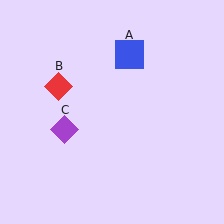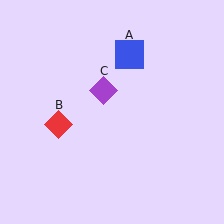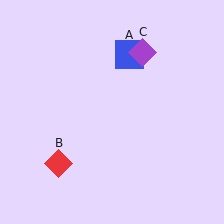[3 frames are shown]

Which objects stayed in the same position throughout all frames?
Blue square (object A) remained stationary.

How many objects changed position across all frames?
2 objects changed position: red diamond (object B), purple diamond (object C).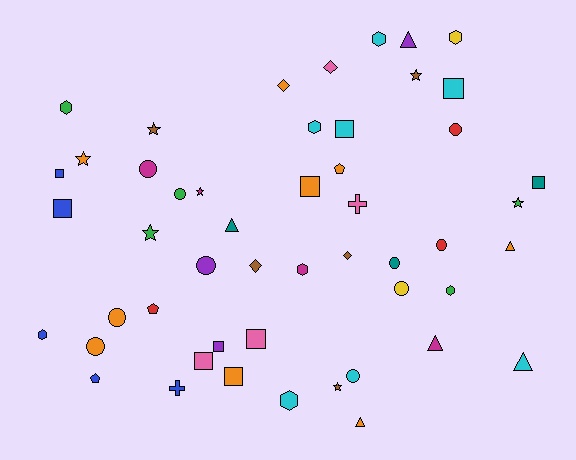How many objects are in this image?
There are 50 objects.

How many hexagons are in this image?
There are 8 hexagons.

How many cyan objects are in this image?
There are 7 cyan objects.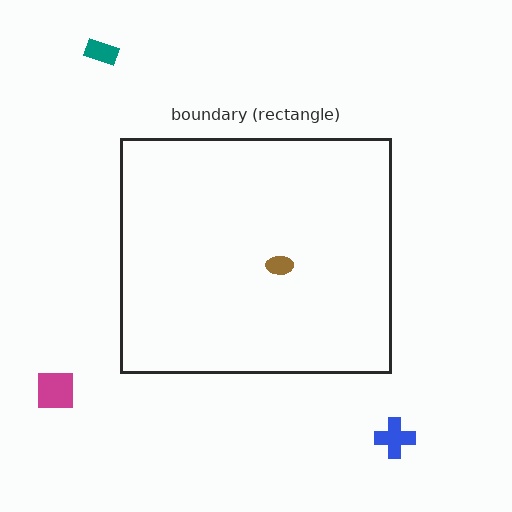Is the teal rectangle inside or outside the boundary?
Outside.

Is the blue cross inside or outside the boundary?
Outside.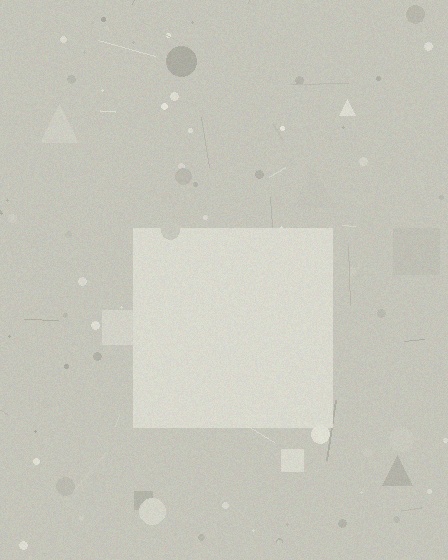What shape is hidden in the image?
A square is hidden in the image.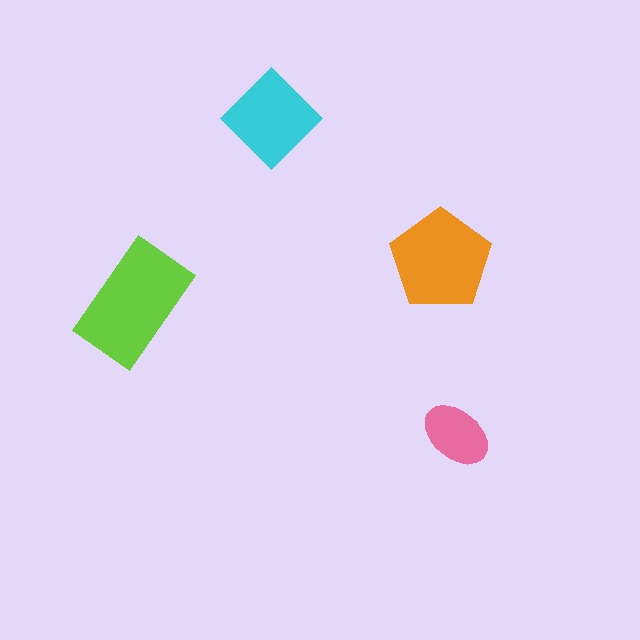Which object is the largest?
The lime rectangle.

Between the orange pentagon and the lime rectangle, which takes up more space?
The lime rectangle.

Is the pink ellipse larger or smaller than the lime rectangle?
Smaller.